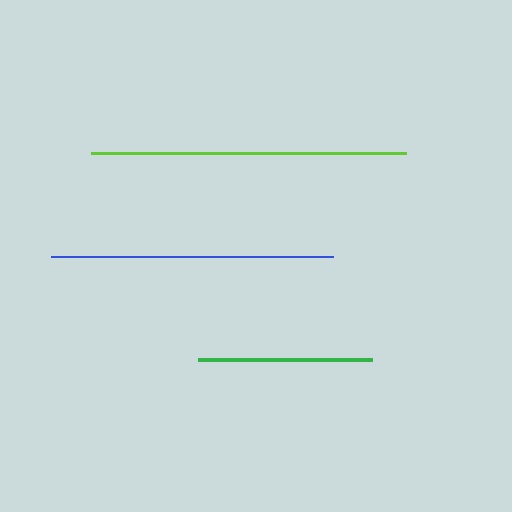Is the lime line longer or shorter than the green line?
The lime line is longer than the green line.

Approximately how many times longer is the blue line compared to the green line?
The blue line is approximately 1.6 times the length of the green line.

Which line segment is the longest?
The lime line is the longest at approximately 315 pixels.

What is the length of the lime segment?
The lime segment is approximately 315 pixels long.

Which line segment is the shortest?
The green line is the shortest at approximately 174 pixels.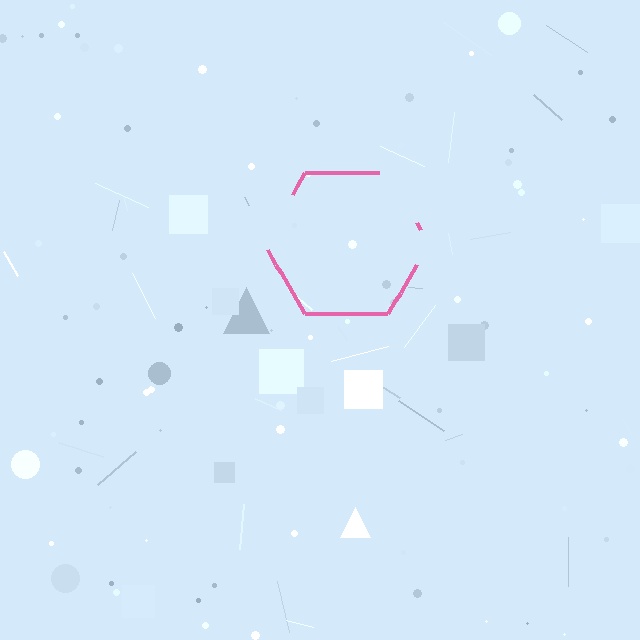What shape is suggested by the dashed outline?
The dashed outline suggests a hexagon.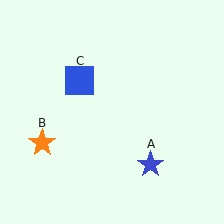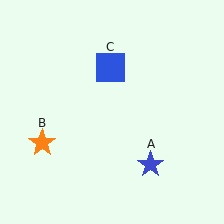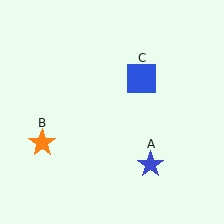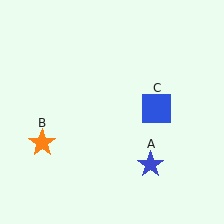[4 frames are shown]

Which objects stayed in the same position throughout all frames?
Blue star (object A) and orange star (object B) remained stationary.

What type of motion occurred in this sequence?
The blue square (object C) rotated clockwise around the center of the scene.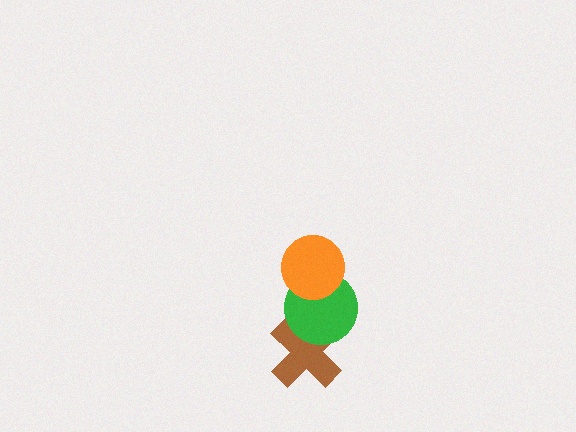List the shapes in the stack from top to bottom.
From top to bottom: the orange circle, the green circle, the brown cross.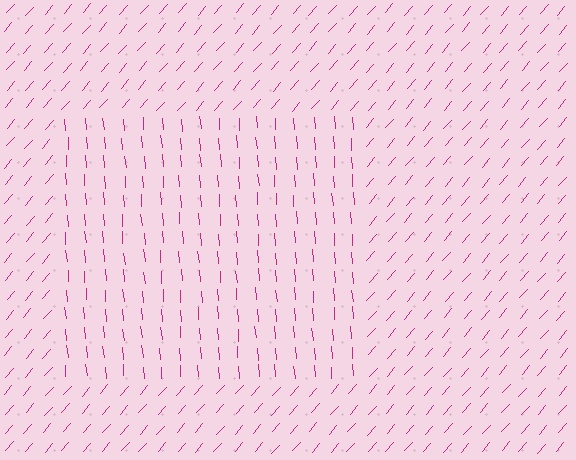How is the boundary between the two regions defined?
The boundary is defined purely by a change in line orientation (approximately 45 degrees difference). All lines are the same color and thickness.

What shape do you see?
I see a rectangle.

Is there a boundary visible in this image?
Yes, there is a texture boundary formed by a change in line orientation.